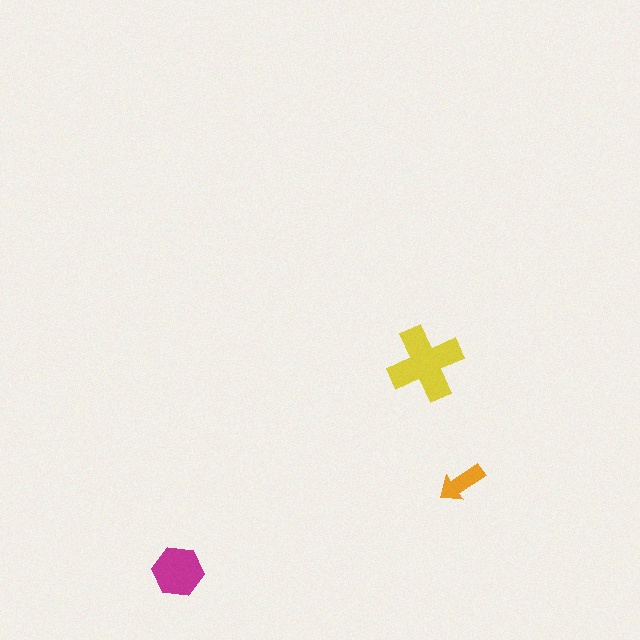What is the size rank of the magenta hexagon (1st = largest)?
2nd.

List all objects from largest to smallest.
The yellow cross, the magenta hexagon, the orange arrow.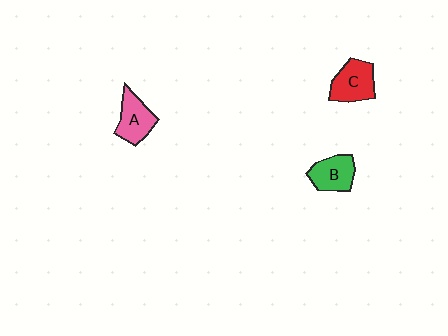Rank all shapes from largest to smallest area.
From largest to smallest: C (red), A (pink), B (green).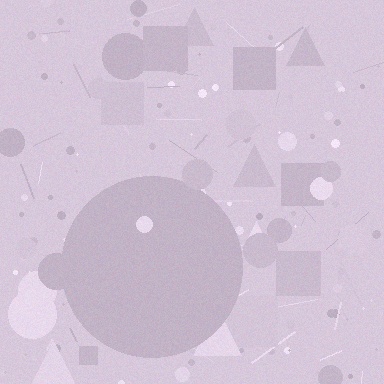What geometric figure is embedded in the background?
A circle is embedded in the background.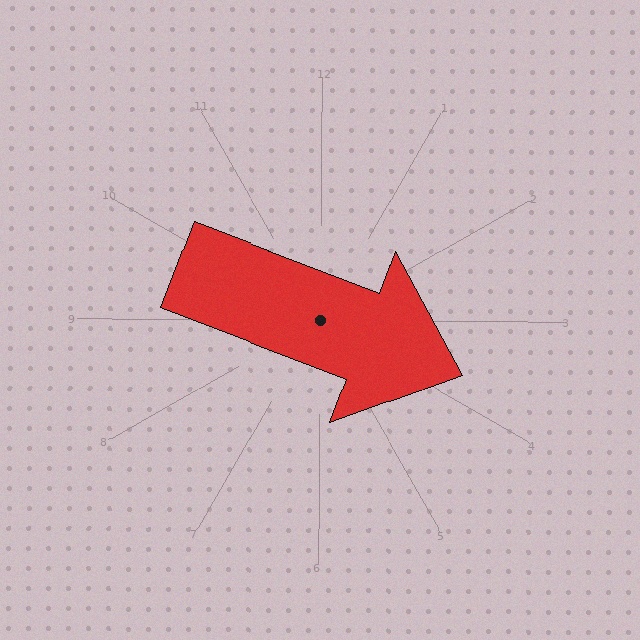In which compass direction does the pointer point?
East.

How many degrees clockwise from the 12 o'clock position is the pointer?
Approximately 111 degrees.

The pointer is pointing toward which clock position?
Roughly 4 o'clock.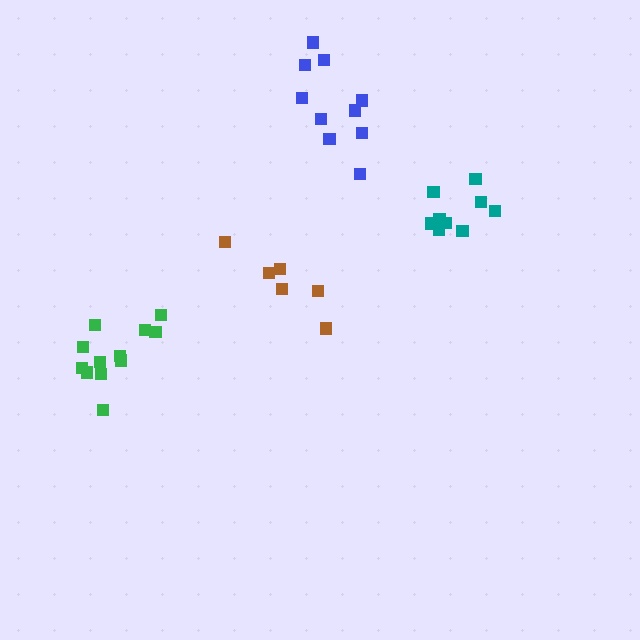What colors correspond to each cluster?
The clusters are colored: green, teal, brown, blue.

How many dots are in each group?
Group 1: 12 dots, Group 2: 9 dots, Group 3: 6 dots, Group 4: 10 dots (37 total).